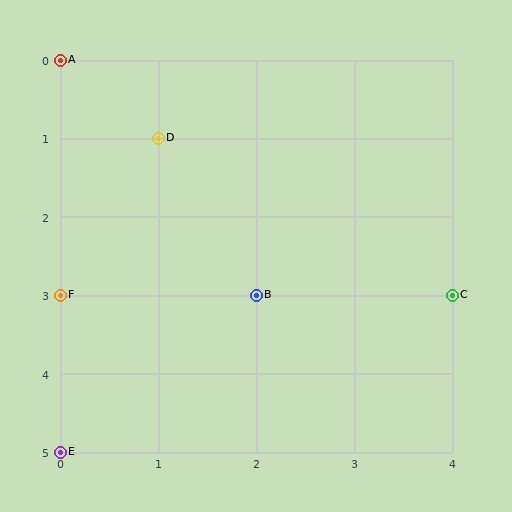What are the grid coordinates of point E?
Point E is at grid coordinates (0, 5).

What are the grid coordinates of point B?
Point B is at grid coordinates (2, 3).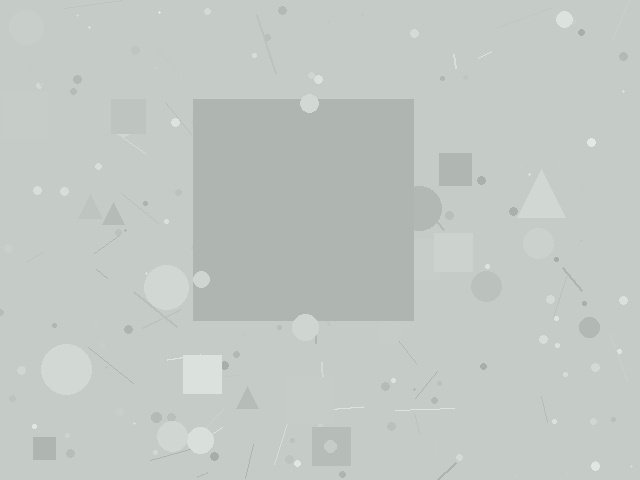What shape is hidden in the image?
A square is hidden in the image.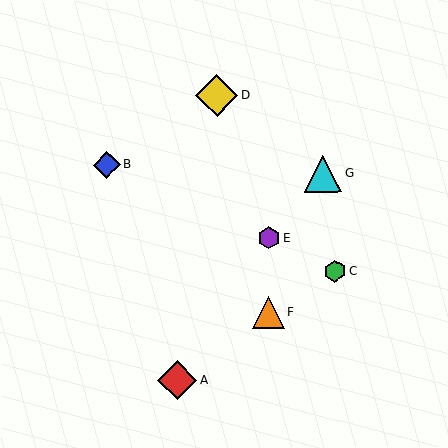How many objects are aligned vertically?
2 objects (E, F) are aligned vertically.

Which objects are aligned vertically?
Objects E, F are aligned vertically.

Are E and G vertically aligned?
No, E is at x≈269 and G is at x≈323.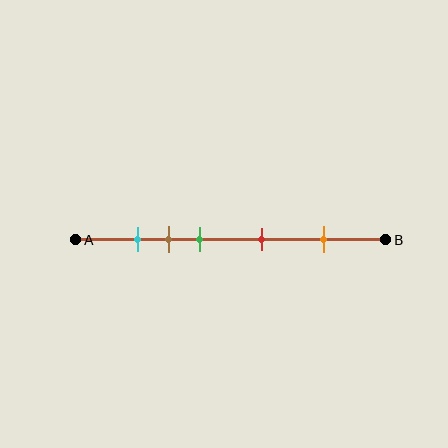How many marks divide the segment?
There are 5 marks dividing the segment.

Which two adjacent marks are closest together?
The cyan and brown marks are the closest adjacent pair.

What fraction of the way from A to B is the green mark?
The green mark is approximately 40% (0.4) of the way from A to B.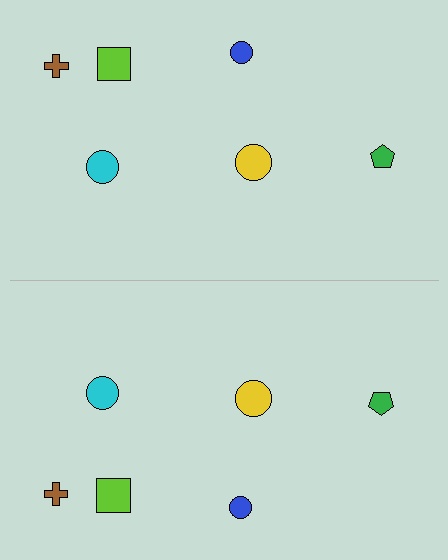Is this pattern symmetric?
Yes, this pattern has bilateral (reflection) symmetry.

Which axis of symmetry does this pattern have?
The pattern has a horizontal axis of symmetry running through the center of the image.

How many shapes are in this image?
There are 12 shapes in this image.